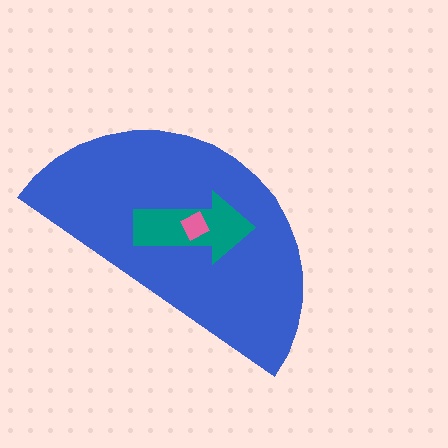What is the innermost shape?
The pink diamond.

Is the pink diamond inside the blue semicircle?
Yes.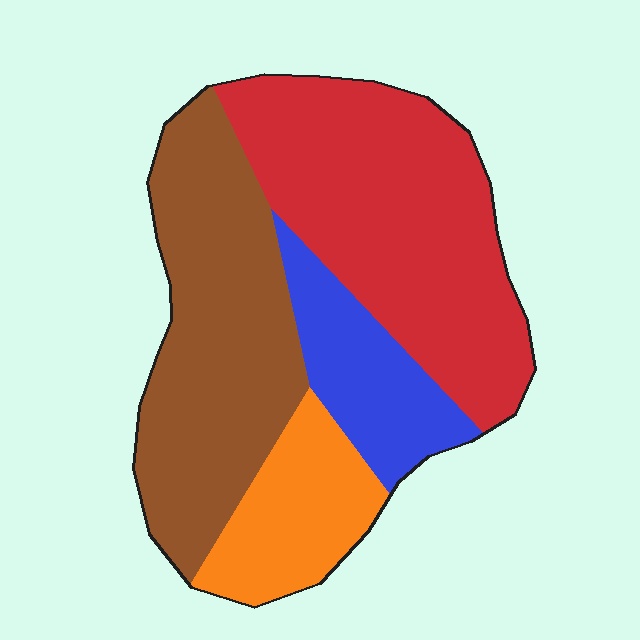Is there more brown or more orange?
Brown.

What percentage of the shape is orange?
Orange takes up less than a sixth of the shape.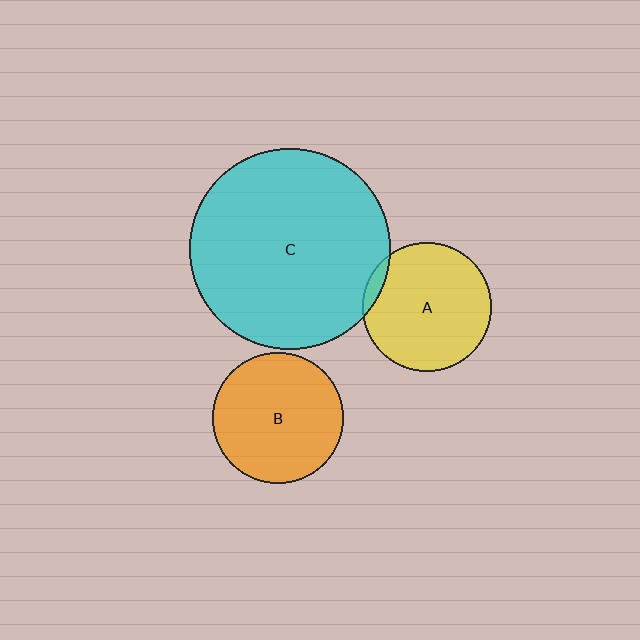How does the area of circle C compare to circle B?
Approximately 2.4 times.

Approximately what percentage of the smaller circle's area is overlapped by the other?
Approximately 5%.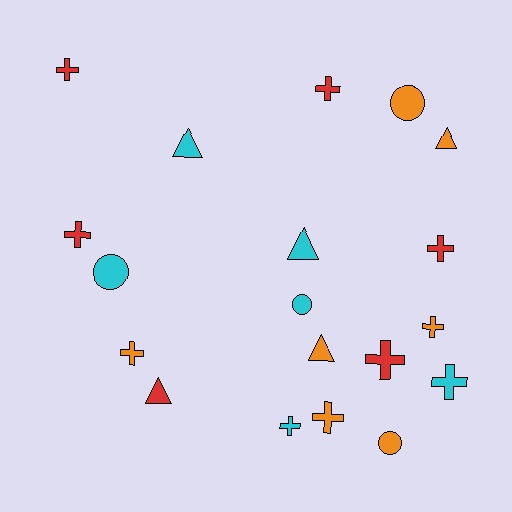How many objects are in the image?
There are 19 objects.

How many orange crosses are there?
There are 3 orange crosses.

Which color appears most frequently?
Orange, with 7 objects.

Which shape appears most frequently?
Cross, with 10 objects.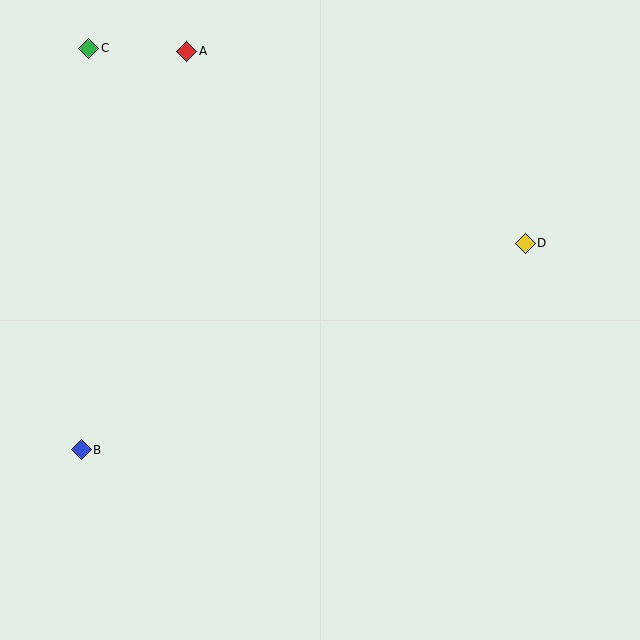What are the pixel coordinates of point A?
Point A is at (187, 51).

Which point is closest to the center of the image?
Point D at (525, 243) is closest to the center.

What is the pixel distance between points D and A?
The distance between D and A is 389 pixels.